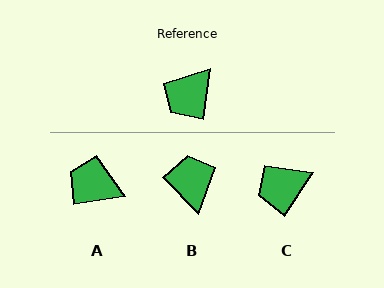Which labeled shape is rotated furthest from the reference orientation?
B, about 128 degrees away.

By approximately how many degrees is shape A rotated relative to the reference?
Approximately 73 degrees clockwise.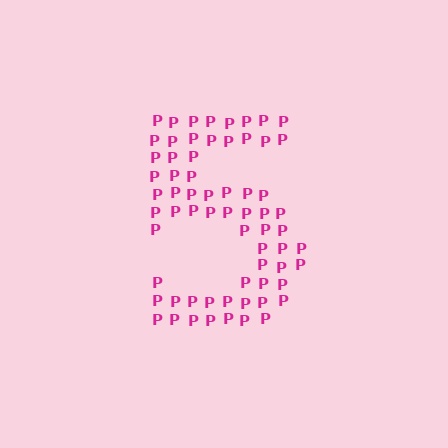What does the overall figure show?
The overall figure shows the digit 5.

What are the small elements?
The small elements are letter P's.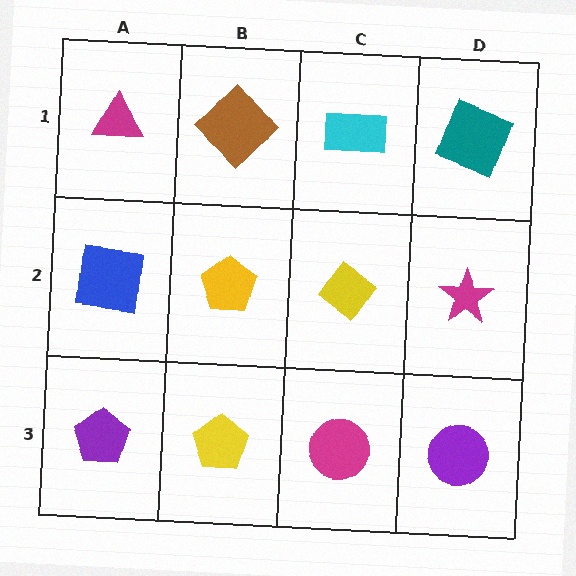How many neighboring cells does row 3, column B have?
3.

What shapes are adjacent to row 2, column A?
A magenta triangle (row 1, column A), a purple pentagon (row 3, column A), a yellow pentagon (row 2, column B).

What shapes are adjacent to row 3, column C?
A yellow diamond (row 2, column C), a yellow pentagon (row 3, column B), a purple circle (row 3, column D).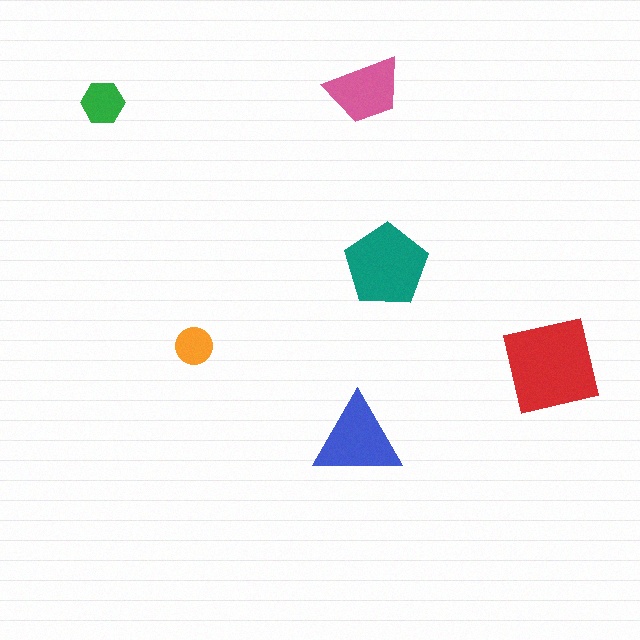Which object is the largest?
The red square.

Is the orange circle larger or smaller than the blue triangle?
Smaller.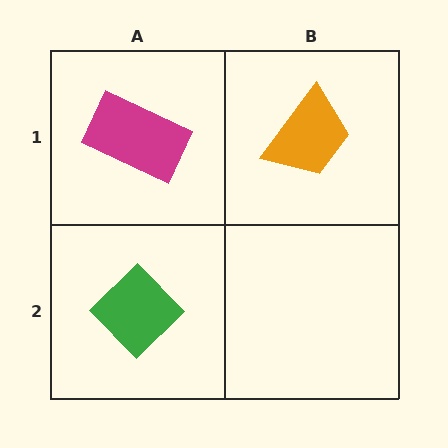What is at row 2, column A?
A green diamond.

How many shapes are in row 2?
1 shape.